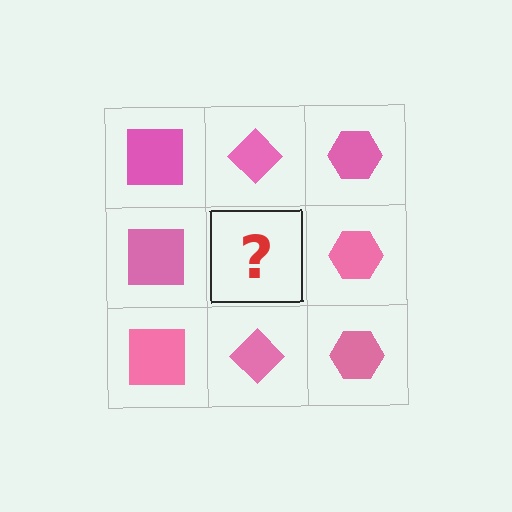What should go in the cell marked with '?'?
The missing cell should contain a pink diamond.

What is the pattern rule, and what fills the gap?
The rule is that each column has a consistent shape. The gap should be filled with a pink diamond.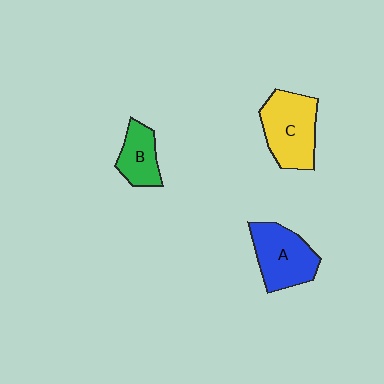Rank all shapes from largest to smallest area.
From largest to smallest: C (yellow), A (blue), B (green).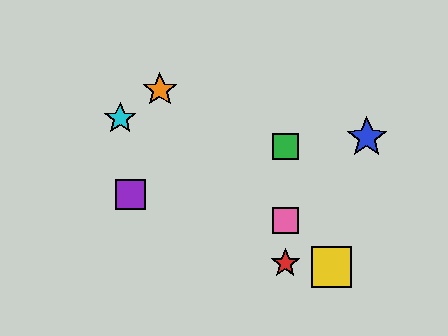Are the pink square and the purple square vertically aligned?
No, the pink square is at x≈285 and the purple square is at x≈130.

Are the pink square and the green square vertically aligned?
Yes, both are at x≈285.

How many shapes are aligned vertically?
3 shapes (the red star, the green square, the pink square) are aligned vertically.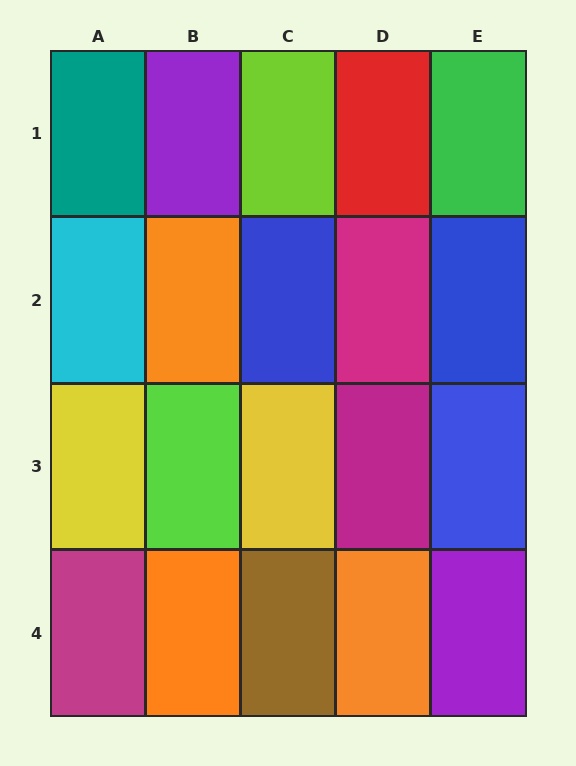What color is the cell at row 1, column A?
Teal.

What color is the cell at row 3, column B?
Lime.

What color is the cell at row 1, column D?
Red.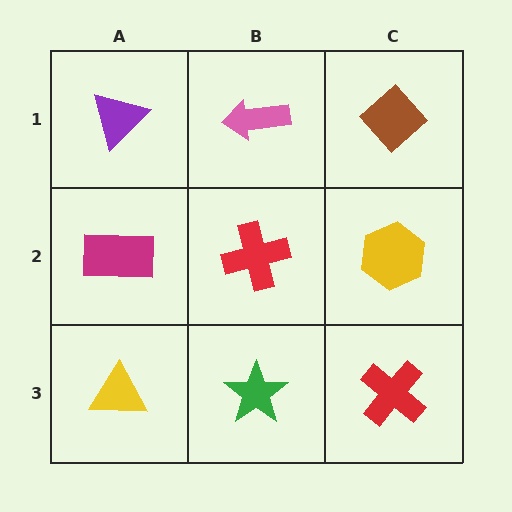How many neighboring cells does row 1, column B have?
3.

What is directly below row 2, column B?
A green star.